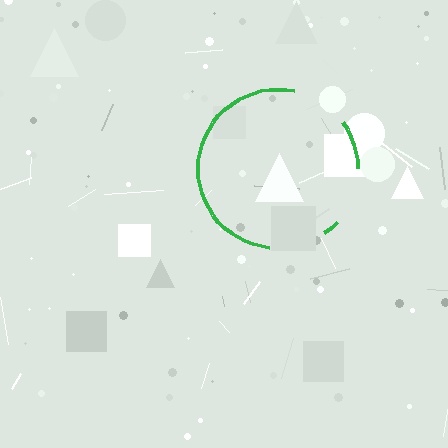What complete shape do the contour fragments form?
The contour fragments form a circle.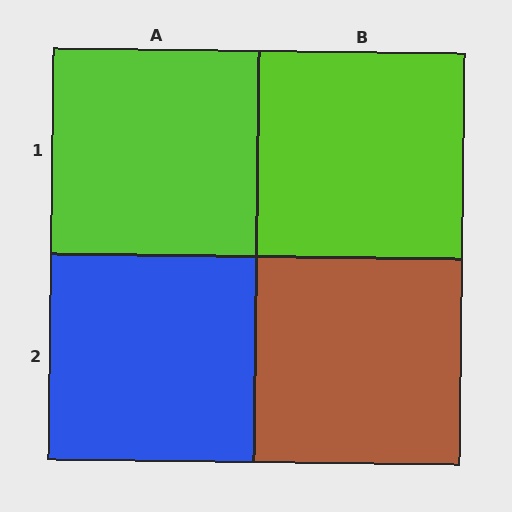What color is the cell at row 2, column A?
Blue.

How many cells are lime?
2 cells are lime.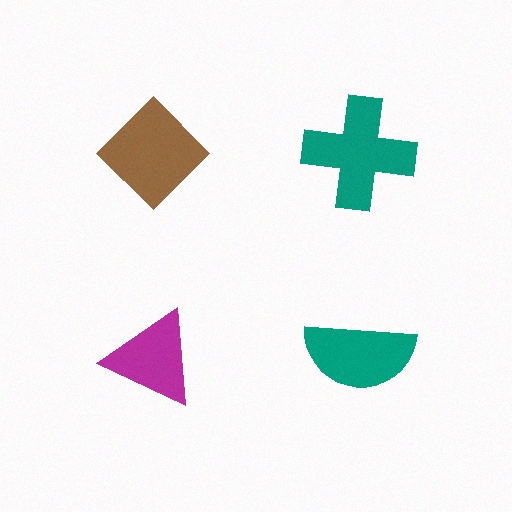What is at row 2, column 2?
A teal semicircle.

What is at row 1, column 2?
A teal cross.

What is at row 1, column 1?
A brown diamond.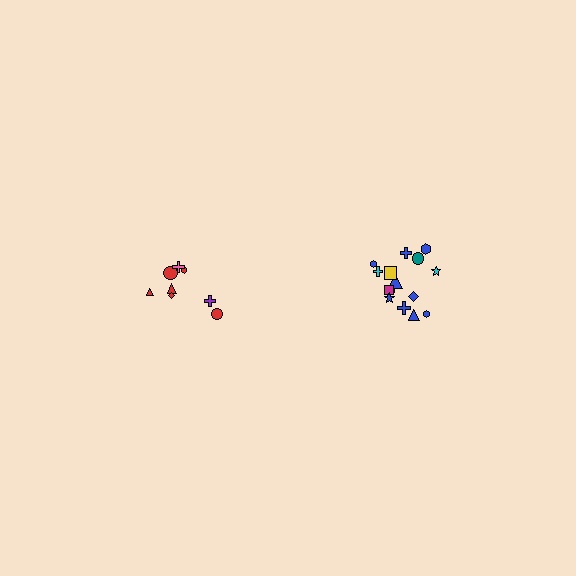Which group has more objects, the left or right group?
The right group.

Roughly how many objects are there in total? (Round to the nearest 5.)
Roughly 25 objects in total.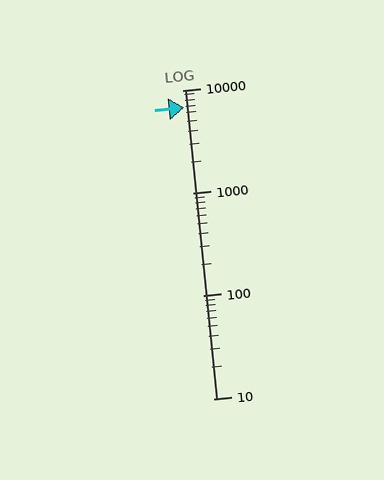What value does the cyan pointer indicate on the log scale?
The pointer indicates approximately 6700.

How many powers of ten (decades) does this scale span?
The scale spans 3 decades, from 10 to 10000.